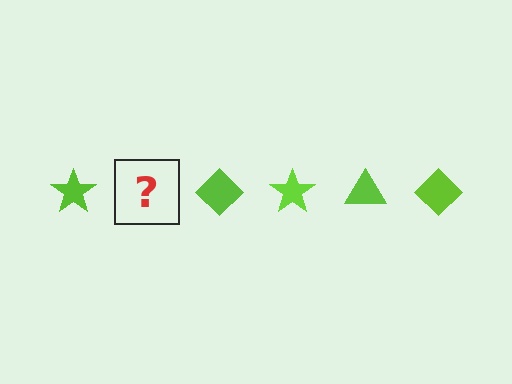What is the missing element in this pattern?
The missing element is a lime triangle.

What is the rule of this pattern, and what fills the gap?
The rule is that the pattern cycles through star, triangle, diamond shapes in lime. The gap should be filled with a lime triangle.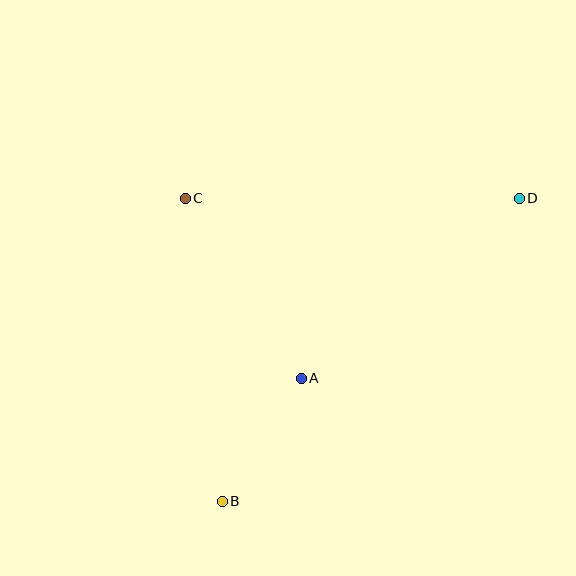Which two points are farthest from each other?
Points B and D are farthest from each other.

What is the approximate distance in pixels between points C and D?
The distance between C and D is approximately 334 pixels.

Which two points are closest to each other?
Points A and B are closest to each other.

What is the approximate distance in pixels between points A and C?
The distance between A and C is approximately 214 pixels.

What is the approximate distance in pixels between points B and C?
The distance between B and C is approximately 305 pixels.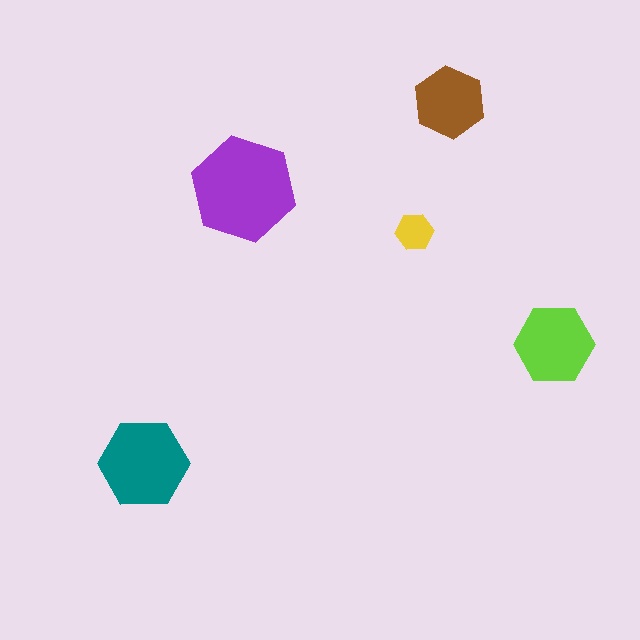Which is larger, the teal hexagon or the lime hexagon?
The teal one.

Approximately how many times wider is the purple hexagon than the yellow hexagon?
About 3 times wider.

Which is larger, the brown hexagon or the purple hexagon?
The purple one.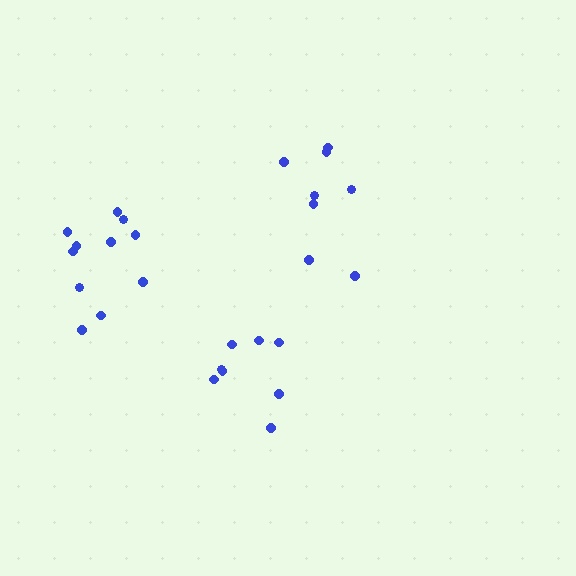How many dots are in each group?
Group 1: 11 dots, Group 2: 8 dots, Group 3: 8 dots (27 total).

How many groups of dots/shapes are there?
There are 3 groups.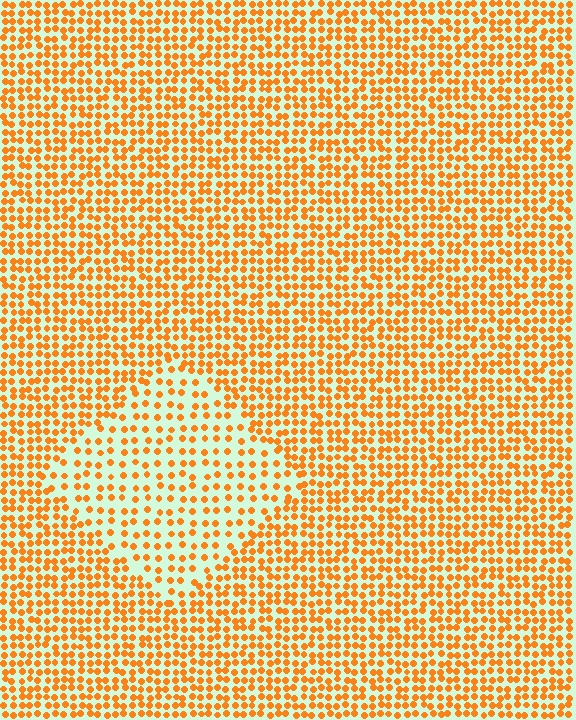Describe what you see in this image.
The image contains small orange elements arranged at two different densities. A diamond-shaped region is visible where the elements are less densely packed than the surrounding area.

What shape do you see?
I see a diamond.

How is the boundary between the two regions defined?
The boundary is defined by a change in element density (approximately 1.9x ratio). All elements are the same color, size, and shape.